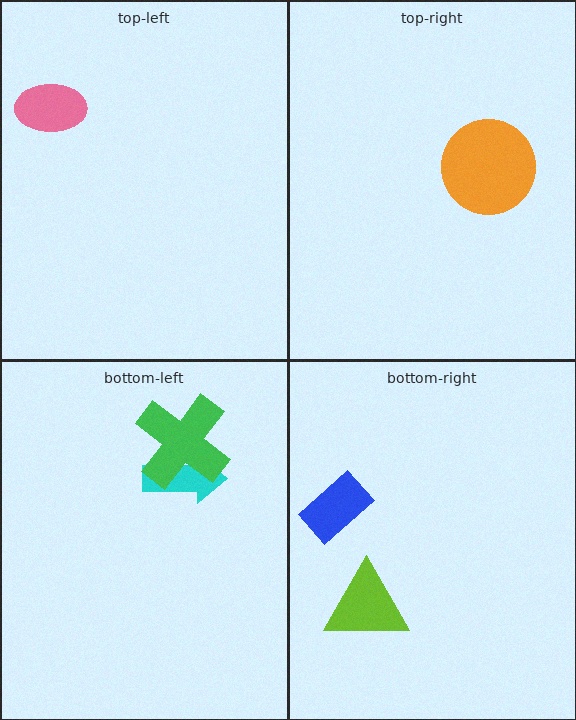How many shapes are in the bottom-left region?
2.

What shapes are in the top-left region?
The pink ellipse.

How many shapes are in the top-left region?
1.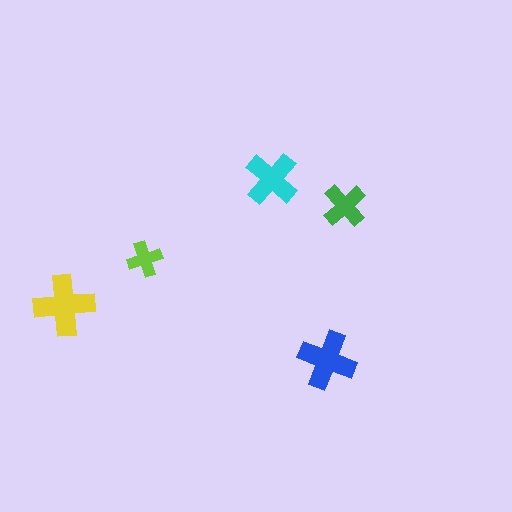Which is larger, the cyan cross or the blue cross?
The blue one.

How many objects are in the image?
There are 5 objects in the image.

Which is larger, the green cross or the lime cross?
The green one.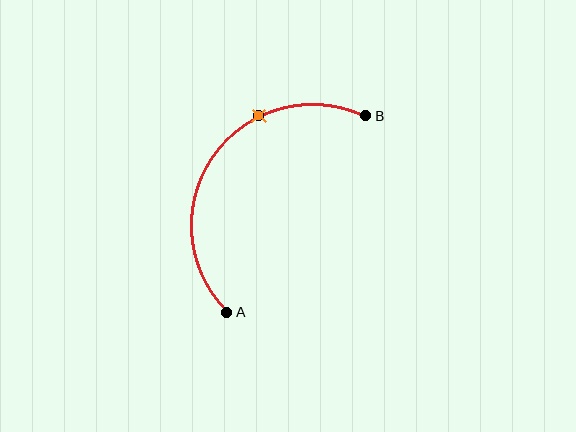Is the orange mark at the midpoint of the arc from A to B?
No. The orange mark lies on the arc but is closer to endpoint B. The arc midpoint would be at the point on the curve equidistant along the arc from both A and B.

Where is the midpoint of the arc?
The arc midpoint is the point on the curve farthest from the straight line joining A and B. It sits above and to the left of that line.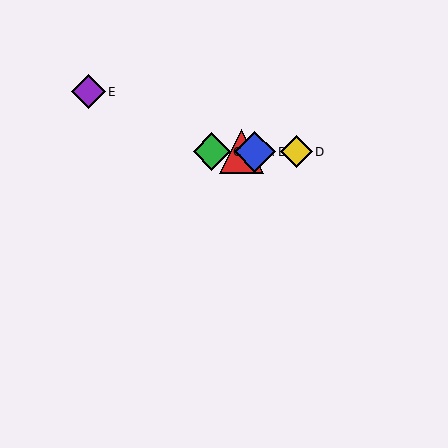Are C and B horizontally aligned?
Yes, both are at y≈152.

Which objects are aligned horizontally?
Objects A, B, C, D are aligned horizontally.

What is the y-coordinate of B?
Object B is at y≈152.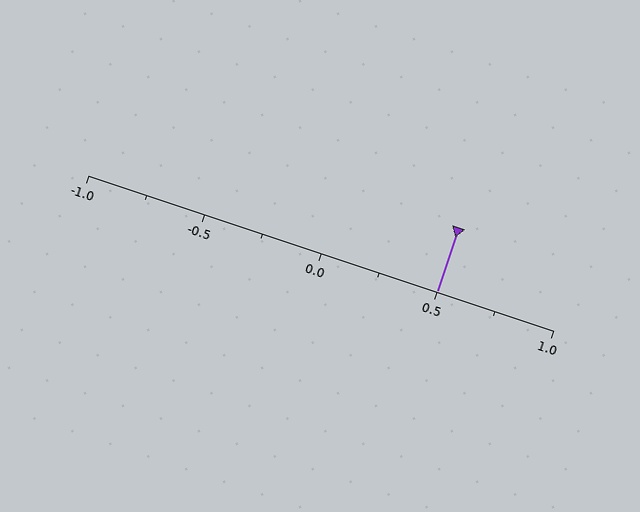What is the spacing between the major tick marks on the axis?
The major ticks are spaced 0.5 apart.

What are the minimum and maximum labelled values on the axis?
The axis runs from -1.0 to 1.0.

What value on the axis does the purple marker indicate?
The marker indicates approximately 0.5.